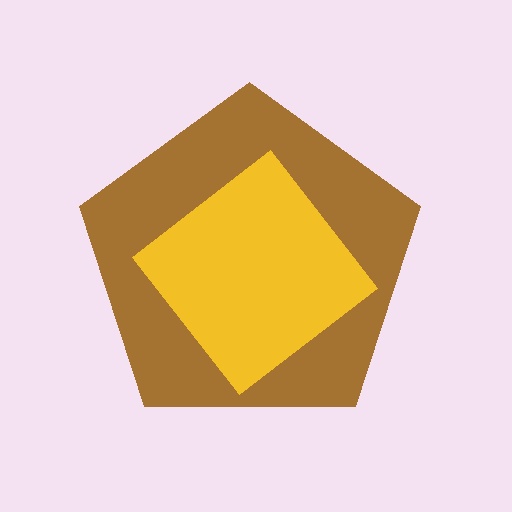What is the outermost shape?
The brown pentagon.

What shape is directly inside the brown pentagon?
The yellow diamond.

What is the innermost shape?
The yellow diamond.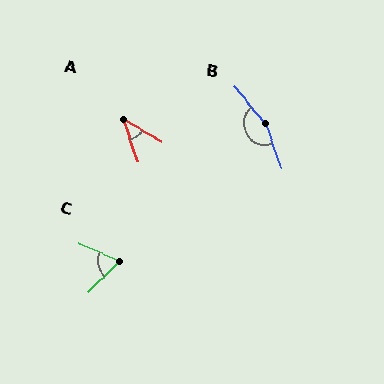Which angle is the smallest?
A, at approximately 42 degrees.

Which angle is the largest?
B, at approximately 159 degrees.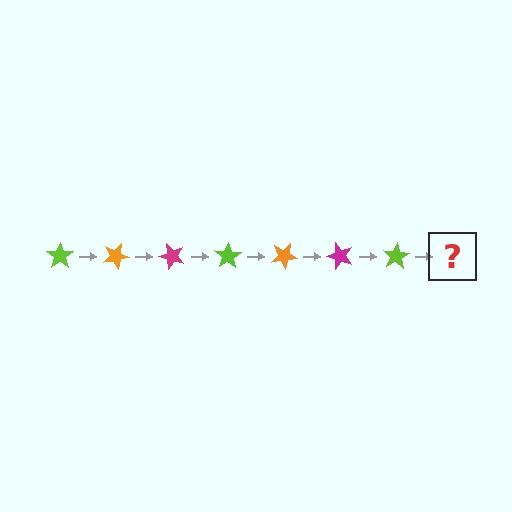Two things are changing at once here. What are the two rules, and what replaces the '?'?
The two rules are that it rotates 25 degrees each step and the color cycles through lime, orange, and magenta. The '?' should be an orange star, rotated 175 degrees from the start.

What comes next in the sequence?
The next element should be an orange star, rotated 175 degrees from the start.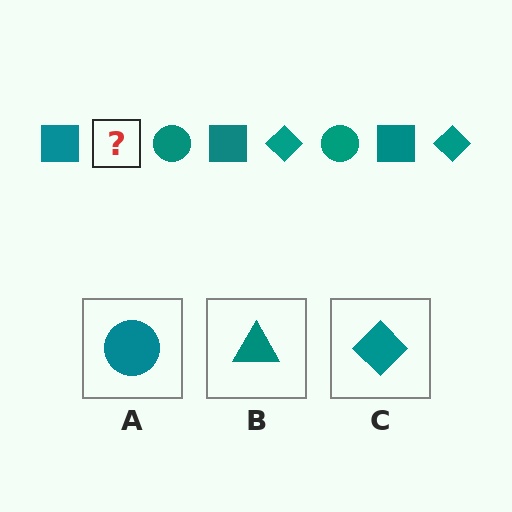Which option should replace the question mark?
Option C.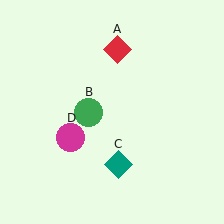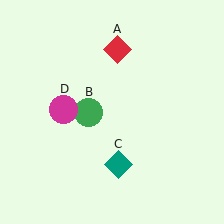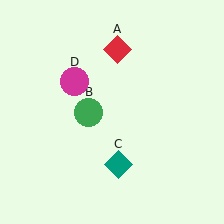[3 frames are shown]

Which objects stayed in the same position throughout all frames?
Red diamond (object A) and green circle (object B) and teal diamond (object C) remained stationary.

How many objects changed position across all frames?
1 object changed position: magenta circle (object D).